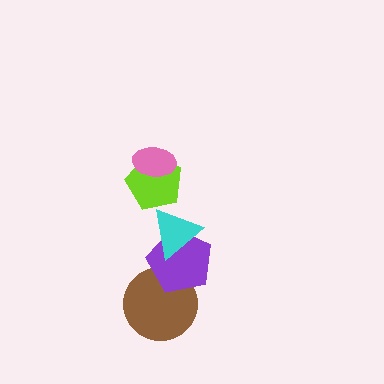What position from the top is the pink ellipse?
The pink ellipse is 1st from the top.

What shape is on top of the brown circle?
The purple pentagon is on top of the brown circle.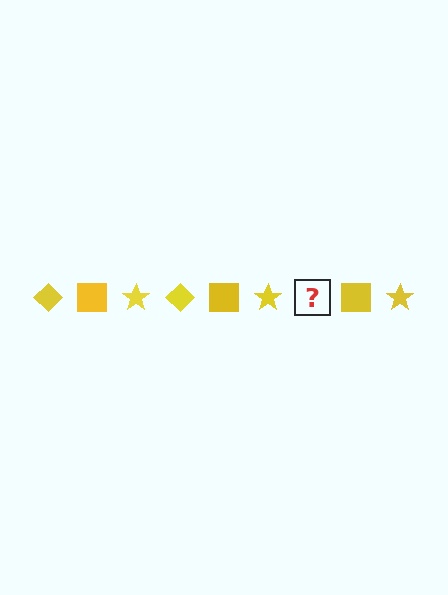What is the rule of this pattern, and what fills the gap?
The rule is that the pattern cycles through diamond, square, star shapes in yellow. The gap should be filled with a yellow diamond.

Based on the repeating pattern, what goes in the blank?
The blank should be a yellow diamond.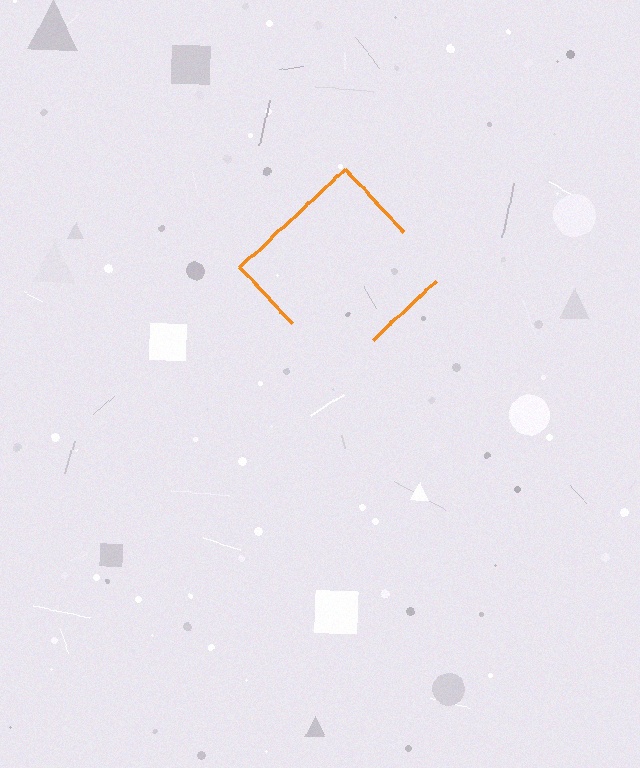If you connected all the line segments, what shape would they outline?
They would outline a diamond.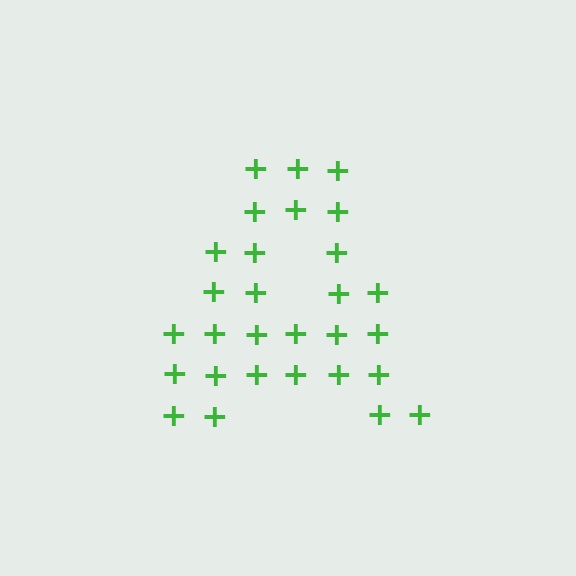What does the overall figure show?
The overall figure shows the letter A.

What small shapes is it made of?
It is made of small plus signs.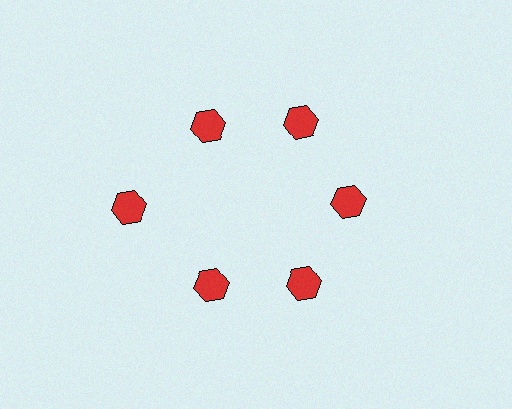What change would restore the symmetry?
The symmetry would be restored by moving it inward, back onto the ring so that all 6 hexagons sit at equal angles and equal distance from the center.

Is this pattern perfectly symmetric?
No. The 6 red hexagons are arranged in a ring, but one element near the 9 o'clock position is pushed outward from the center, breaking the 6-fold rotational symmetry.